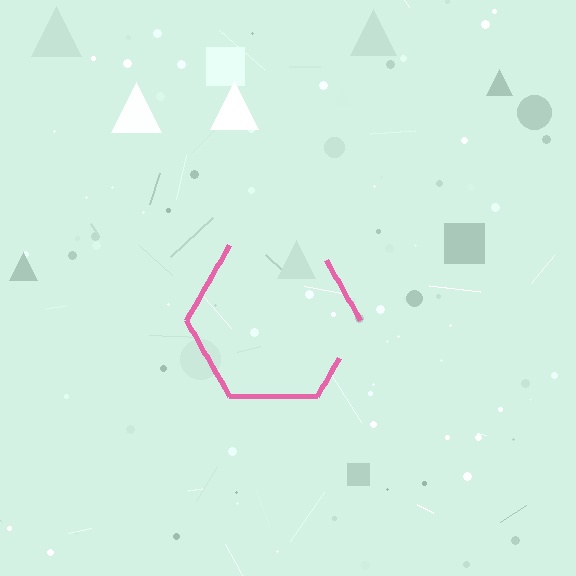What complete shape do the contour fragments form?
The contour fragments form a hexagon.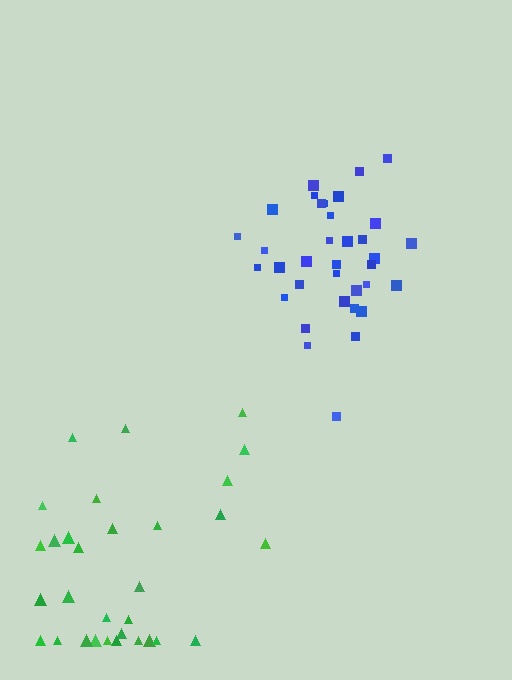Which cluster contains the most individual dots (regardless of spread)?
Blue (35).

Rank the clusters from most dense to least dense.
blue, green.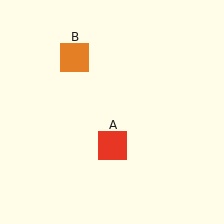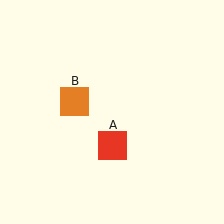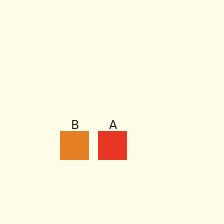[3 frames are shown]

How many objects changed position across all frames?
1 object changed position: orange square (object B).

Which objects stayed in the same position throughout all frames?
Red square (object A) remained stationary.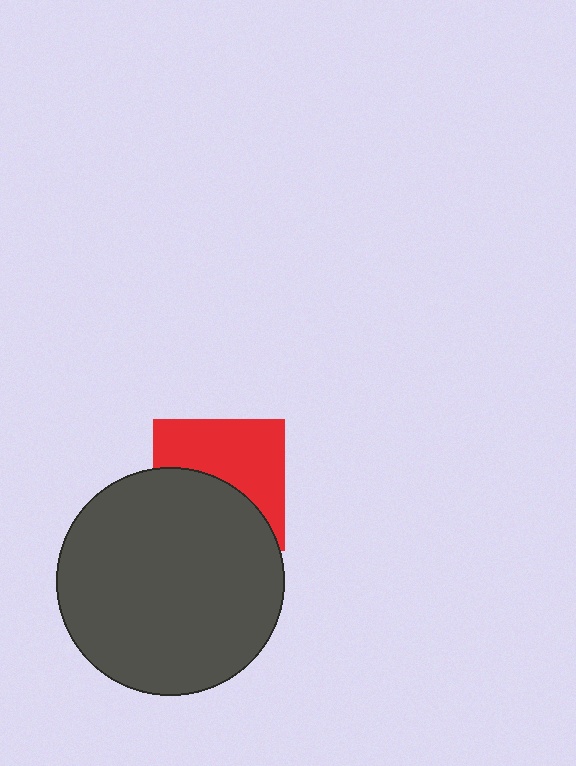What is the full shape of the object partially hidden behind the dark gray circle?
The partially hidden object is a red square.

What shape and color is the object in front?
The object in front is a dark gray circle.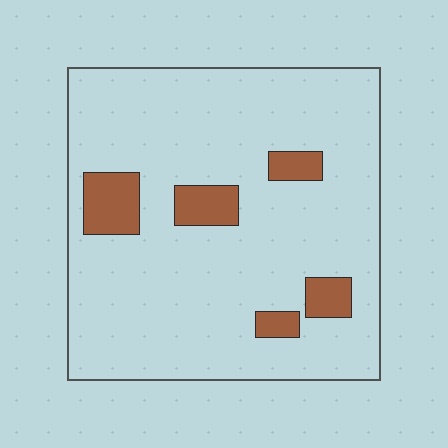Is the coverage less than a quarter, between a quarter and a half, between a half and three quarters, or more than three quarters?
Less than a quarter.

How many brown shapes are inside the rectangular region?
5.